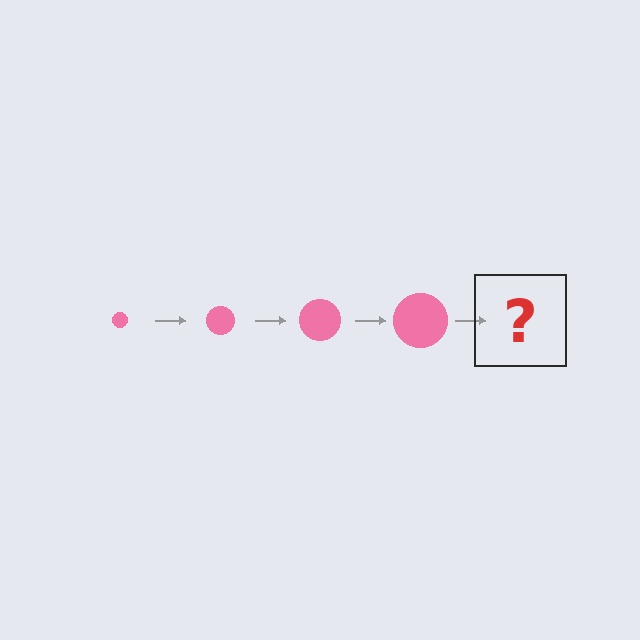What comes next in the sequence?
The next element should be a pink circle, larger than the previous one.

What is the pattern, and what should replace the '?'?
The pattern is that the circle gets progressively larger each step. The '?' should be a pink circle, larger than the previous one.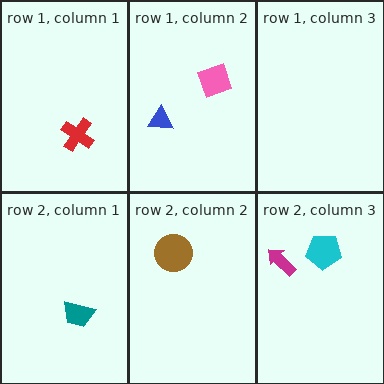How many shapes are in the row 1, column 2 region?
2.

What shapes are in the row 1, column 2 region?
The blue triangle, the pink diamond.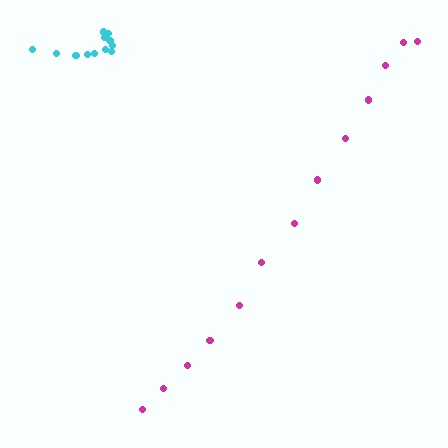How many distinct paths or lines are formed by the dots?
There are 2 distinct paths.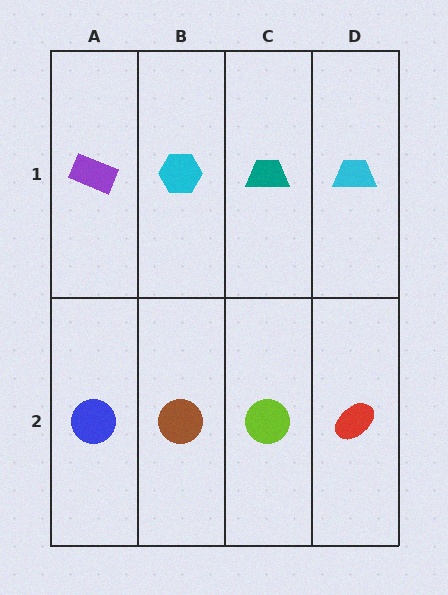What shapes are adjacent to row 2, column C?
A teal trapezoid (row 1, column C), a brown circle (row 2, column B), a red ellipse (row 2, column D).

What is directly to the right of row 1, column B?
A teal trapezoid.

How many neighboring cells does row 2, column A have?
2.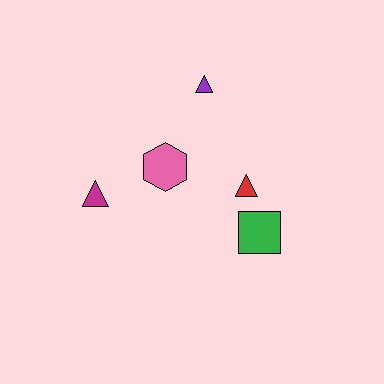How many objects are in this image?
There are 5 objects.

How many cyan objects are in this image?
There are no cyan objects.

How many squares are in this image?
There is 1 square.